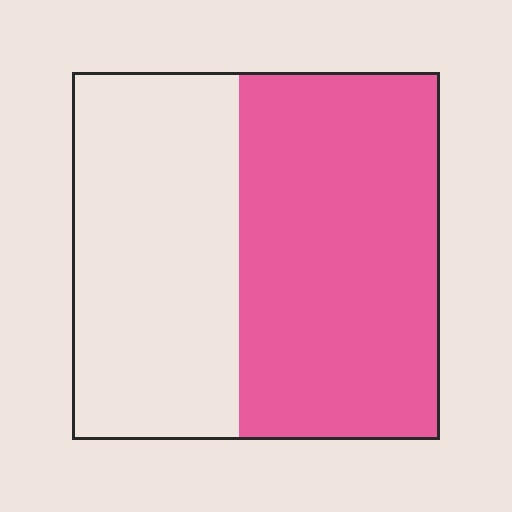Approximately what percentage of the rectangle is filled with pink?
Approximately 55%.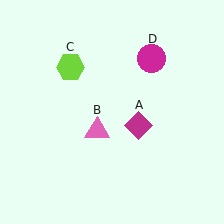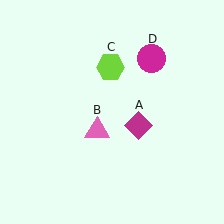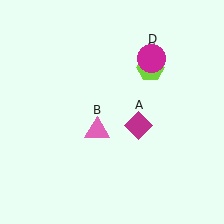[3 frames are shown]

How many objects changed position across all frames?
1 object changed position: lime hexagon (object C).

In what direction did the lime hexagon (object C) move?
The lime hexagon (object C) moved right.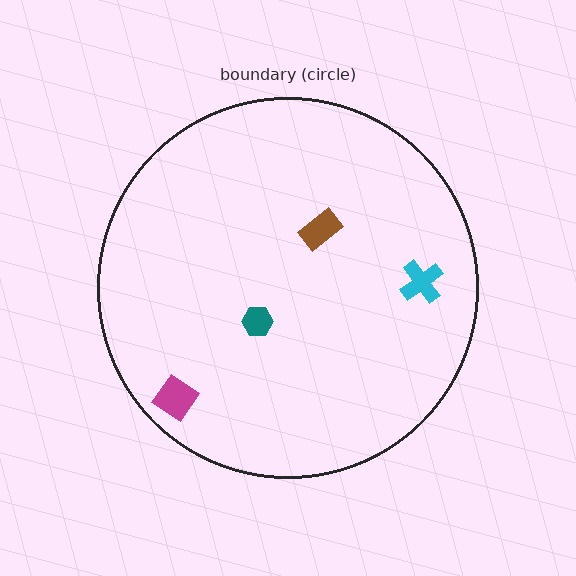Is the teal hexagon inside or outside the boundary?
Inside.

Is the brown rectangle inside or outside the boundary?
Inside.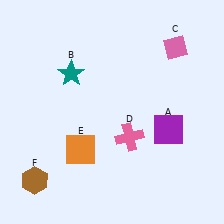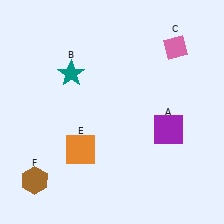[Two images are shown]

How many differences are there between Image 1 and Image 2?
There is 1 difference between the two images.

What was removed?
The pink cross (D) was removed in Image 2.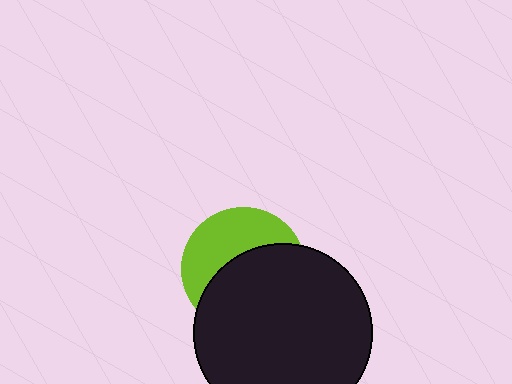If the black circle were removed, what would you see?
You would see the complete lime circle.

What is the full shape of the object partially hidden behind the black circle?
The partially hidden object is a lime circle.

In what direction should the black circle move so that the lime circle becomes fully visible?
The black circle should move down. That is the shortest direction to clear the overlap and leave the lime circle fully visible.